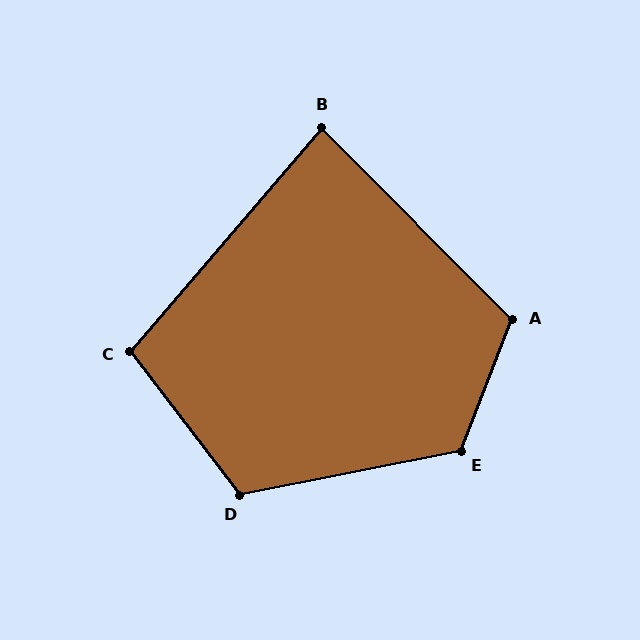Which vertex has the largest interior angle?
E, at approximately 123 degrees.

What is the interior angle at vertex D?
Approximately 116 degrees (obtuse).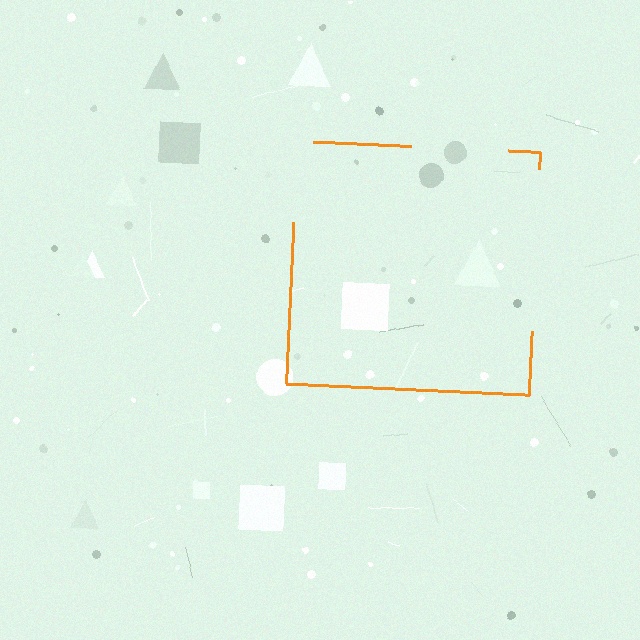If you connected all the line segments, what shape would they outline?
They would outline a square.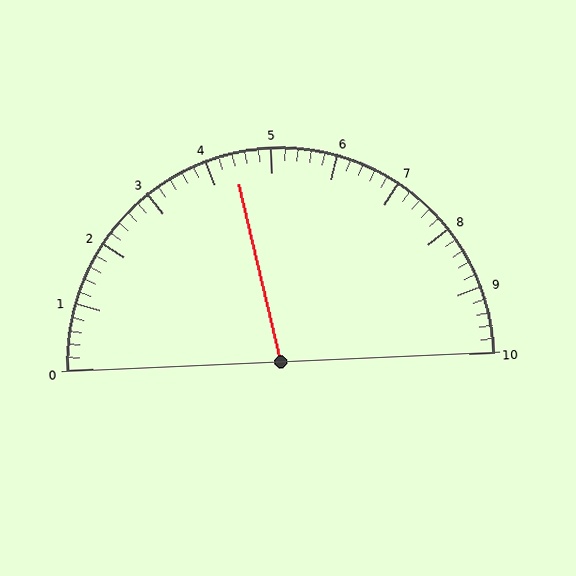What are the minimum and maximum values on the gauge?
The gauge ranges from 0 to 10.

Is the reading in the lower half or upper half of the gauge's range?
The reading is in the lower half of the range (0 to 10).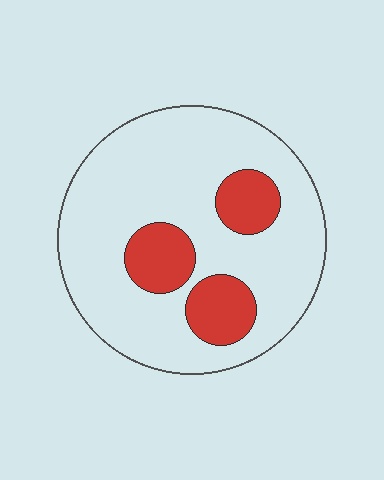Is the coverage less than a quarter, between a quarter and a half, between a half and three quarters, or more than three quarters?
Less than a quarter.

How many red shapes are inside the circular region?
3.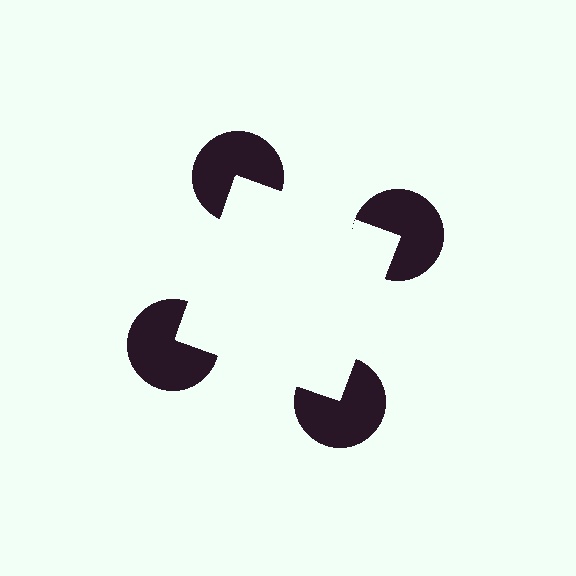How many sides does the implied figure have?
4 sides.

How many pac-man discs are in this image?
There are 4 — one at each vertex of the illusory square.